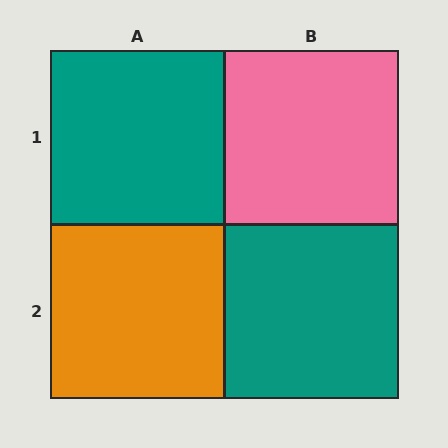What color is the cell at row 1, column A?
Teal.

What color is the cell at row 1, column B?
Pink.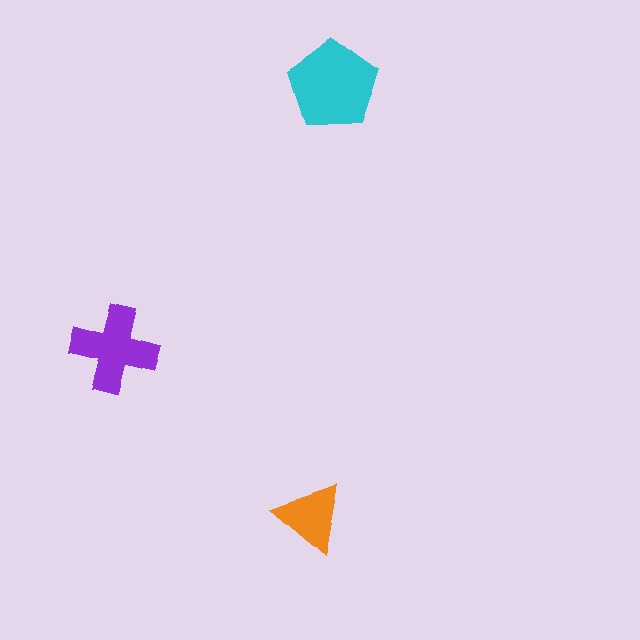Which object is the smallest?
The orange triangle.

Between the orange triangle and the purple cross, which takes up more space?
The purple cross.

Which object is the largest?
The cyan pentagon.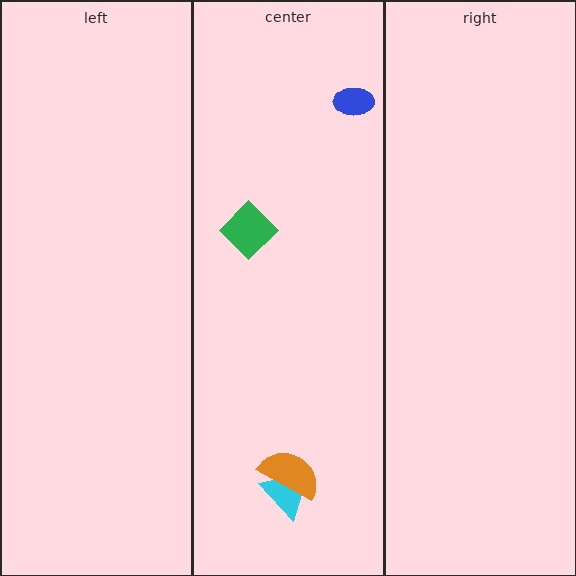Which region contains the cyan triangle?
The center region.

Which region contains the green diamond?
The center region.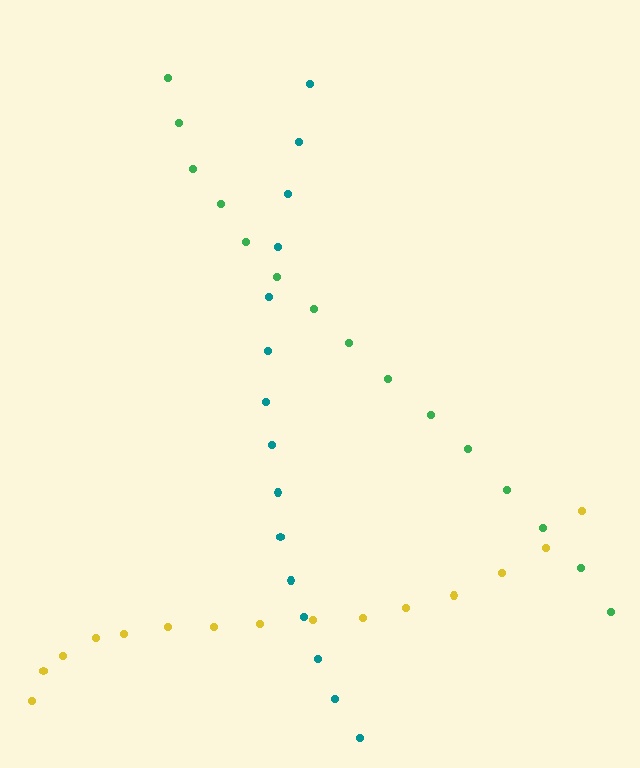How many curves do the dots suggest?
There are 3 distinct paths.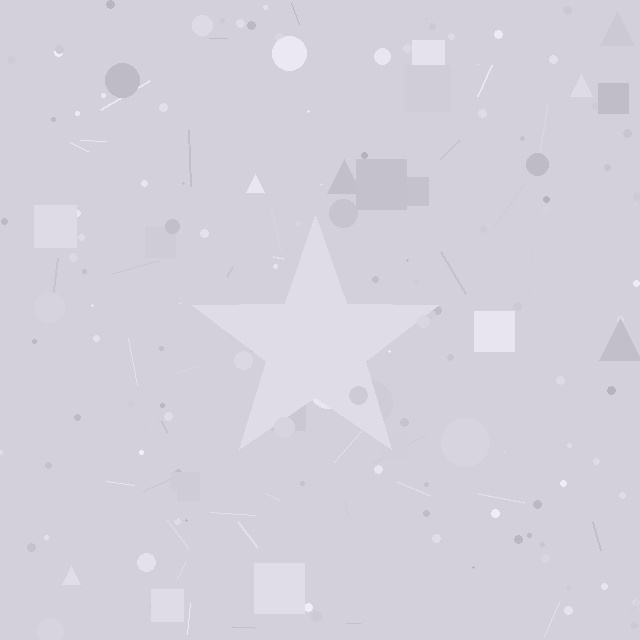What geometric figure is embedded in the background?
A star is embedded in the background.